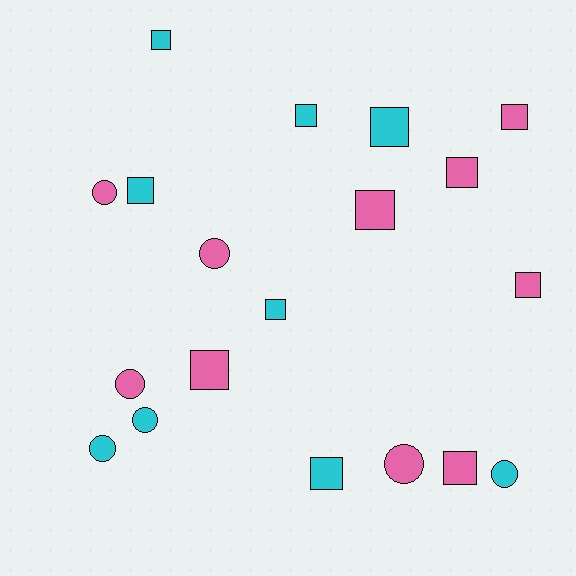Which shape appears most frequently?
Square, with 12 objects.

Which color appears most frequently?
Pink, with 10 objects.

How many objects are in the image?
There are 19 objects.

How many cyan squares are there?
There are 6 cyan squares.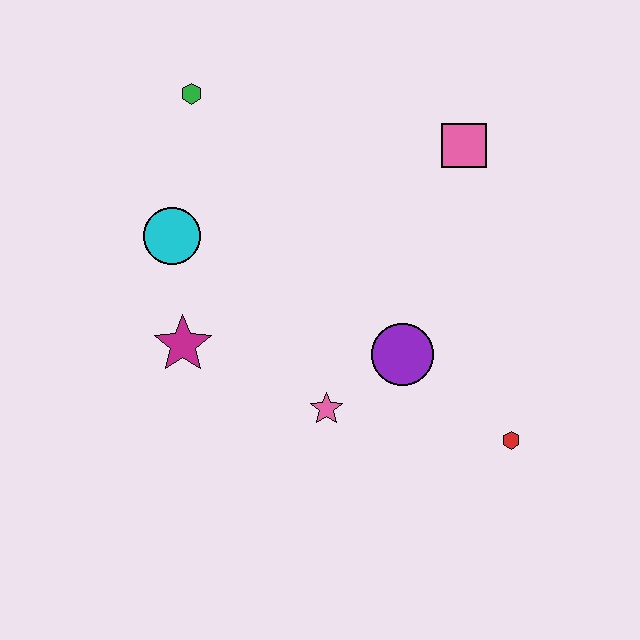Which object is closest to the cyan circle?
The magenta star is closest to the cyan circle.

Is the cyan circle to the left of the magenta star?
Yes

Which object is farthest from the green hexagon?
The red hexagon is farthest from the green hexagon.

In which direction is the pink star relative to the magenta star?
The pink star is to the right of the magenta star.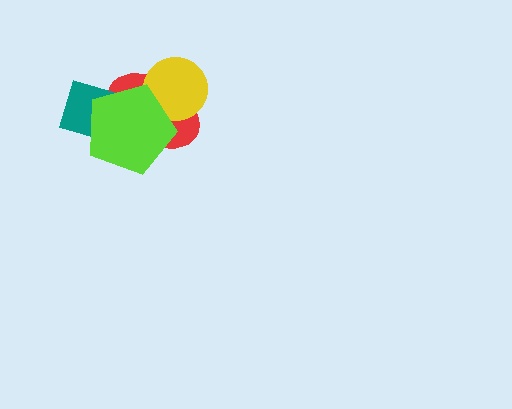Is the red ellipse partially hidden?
Yes, it is partially covered by another shape.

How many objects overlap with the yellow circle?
2 objects overlap with the yellow circle.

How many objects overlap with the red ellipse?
3 objects overlap with the red ellipse.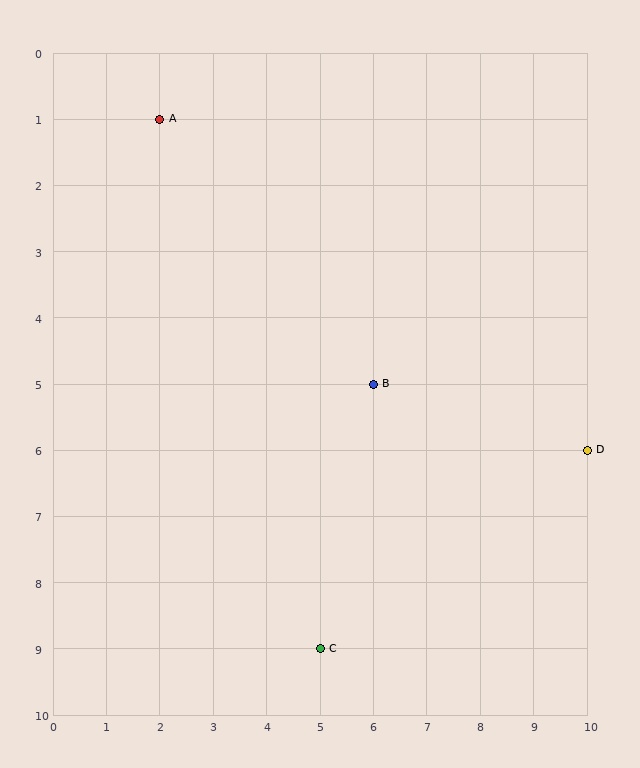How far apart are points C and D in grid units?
Points C and D are 5 columns and 3 rows apart (about 5.8 grid units diagonally).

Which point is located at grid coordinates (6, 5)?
Point B is at (6, 5).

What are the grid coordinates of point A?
Point A is at grid coordinates (2, 1).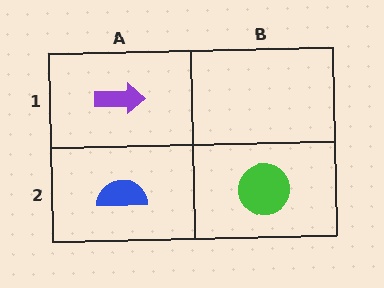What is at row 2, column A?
A blue semicircle.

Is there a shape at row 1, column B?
No, that cell is empty.